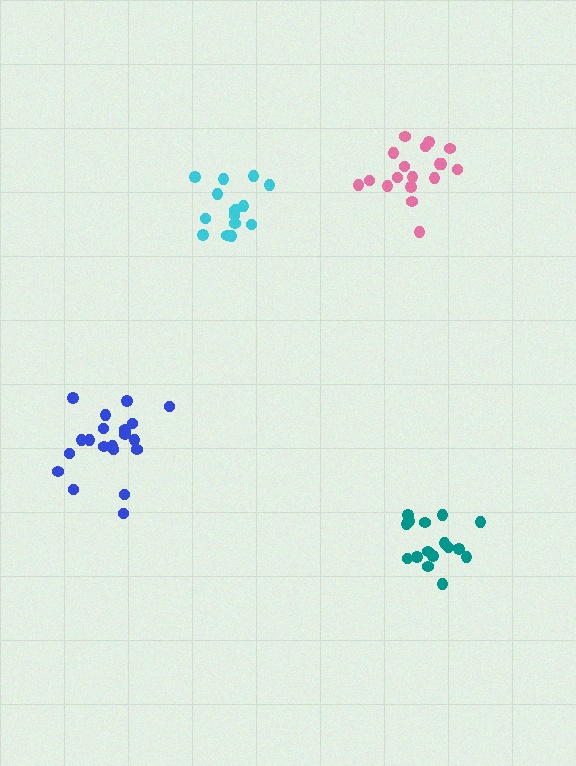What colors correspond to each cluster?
The clusters are colored: cyan, blue, teal, pink.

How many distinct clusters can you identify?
There are 4 distinct clusters.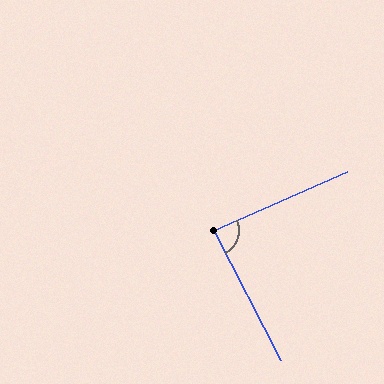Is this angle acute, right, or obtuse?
It is approximately a right angle.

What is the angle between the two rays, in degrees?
Approximately 87 degrees.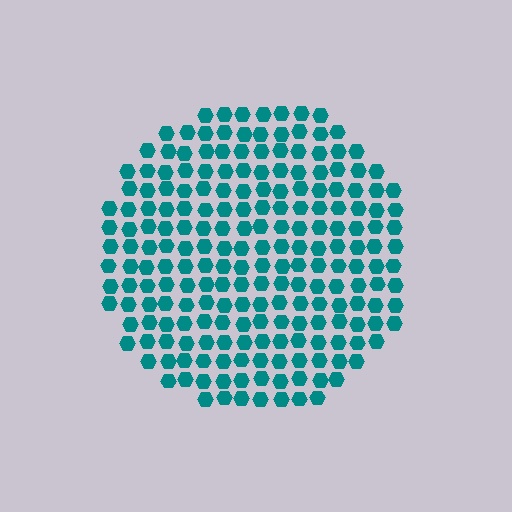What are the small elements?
The small elements are hexagons.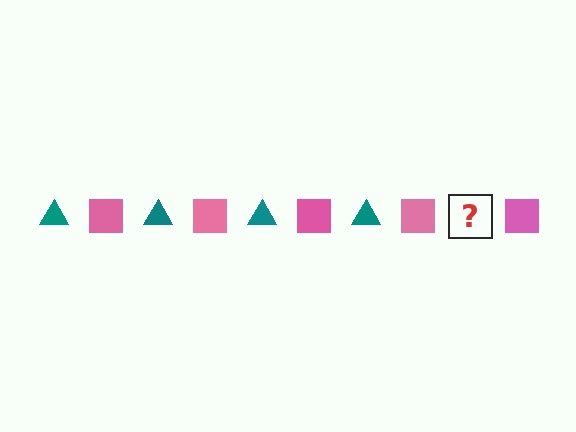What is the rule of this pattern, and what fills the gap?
The rule is that the pattern alternates between teal triangle and pink square. The gap should be filled with a teal triangle.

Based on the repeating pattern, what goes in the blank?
The blank should be a teal triangle.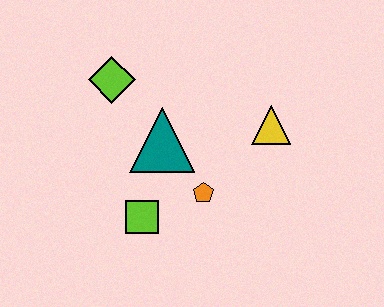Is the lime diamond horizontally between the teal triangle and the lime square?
No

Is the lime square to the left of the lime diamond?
No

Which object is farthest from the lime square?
The yellow triangle is farthest from the lime square.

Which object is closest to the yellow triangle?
The orange pentagon is closest to the yellow triangle.